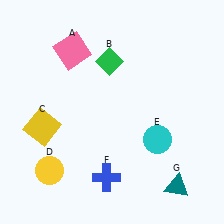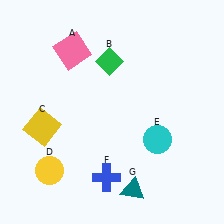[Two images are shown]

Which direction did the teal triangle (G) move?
The teal triangle (G) moved left.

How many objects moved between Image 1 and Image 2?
1 object moved between the two images.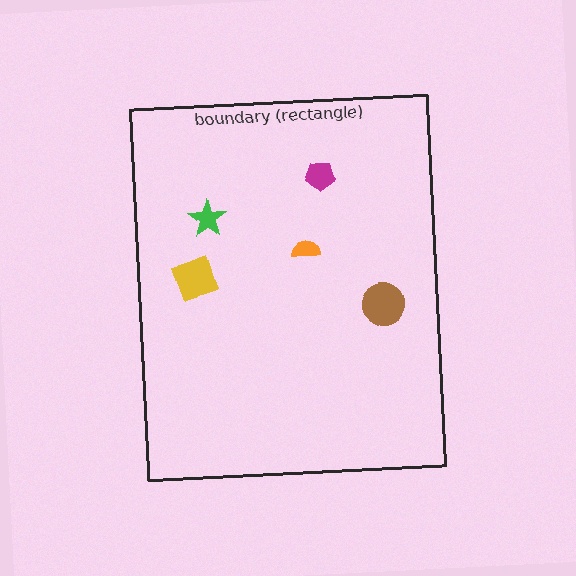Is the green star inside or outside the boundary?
Inside.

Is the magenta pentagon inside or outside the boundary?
Inside.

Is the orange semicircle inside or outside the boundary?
Inside.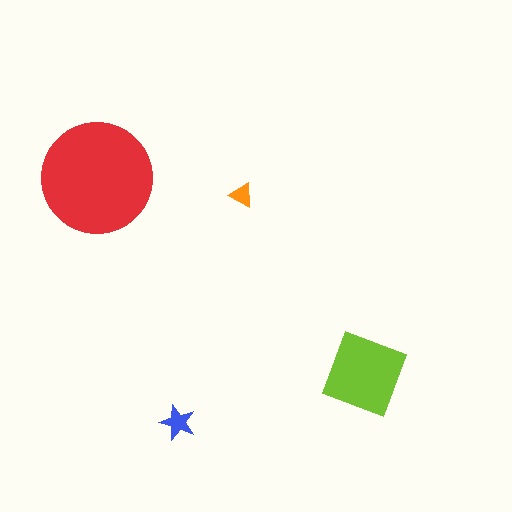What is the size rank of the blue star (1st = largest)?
3rd.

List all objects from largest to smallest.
The red circle, the lime diamond, the blue star, the orange triangle.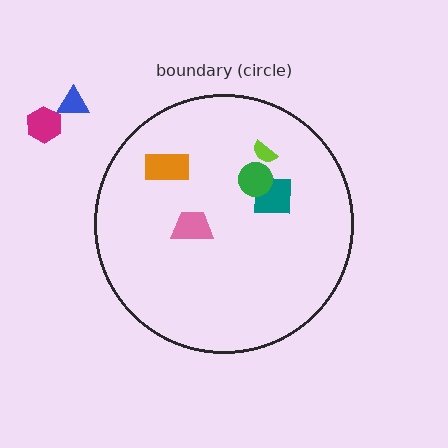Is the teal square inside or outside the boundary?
Inside.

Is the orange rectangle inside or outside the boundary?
Inside.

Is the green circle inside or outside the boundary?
Inside.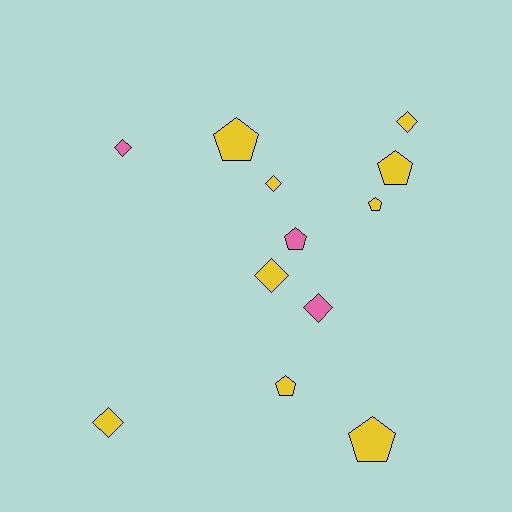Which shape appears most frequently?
Pentagon, with 6 objects.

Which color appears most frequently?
Yellow, with 9 objects.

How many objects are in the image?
There are 12 objects.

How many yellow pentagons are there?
There are 5 yellow pentagons.